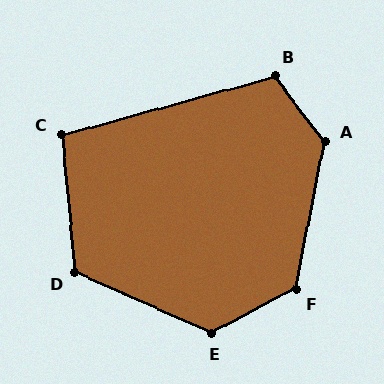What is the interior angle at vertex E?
Approximately 129 degrees (obtuse).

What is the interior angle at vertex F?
Approximately 128 degrees (obtuse).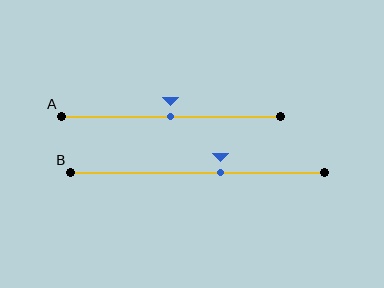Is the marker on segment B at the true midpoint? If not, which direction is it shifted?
No, the marker on segment B is shifted to the right by about 9% of the segment length.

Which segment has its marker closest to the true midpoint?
Segment A has its marker closest to the true midpoint.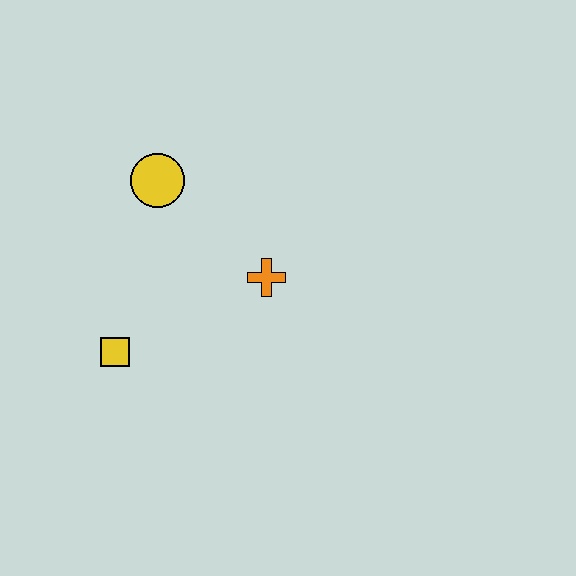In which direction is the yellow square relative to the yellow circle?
The yellow square is below the yellow circle.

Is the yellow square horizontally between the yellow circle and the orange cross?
No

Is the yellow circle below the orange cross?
No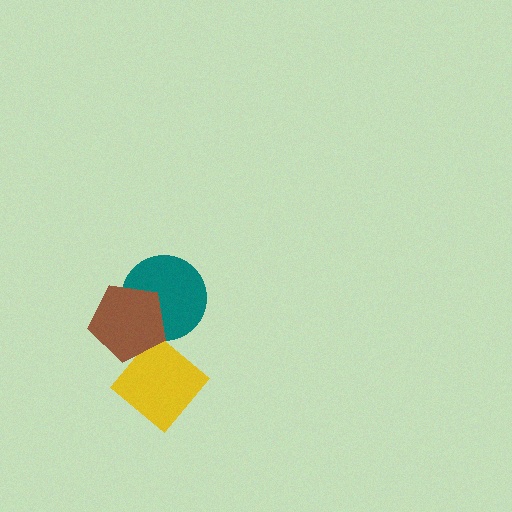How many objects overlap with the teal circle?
1 object overlaps with the teal circle.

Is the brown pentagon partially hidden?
No, no other shape covers it.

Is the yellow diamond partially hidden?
Yes, it is partially covered by another shape.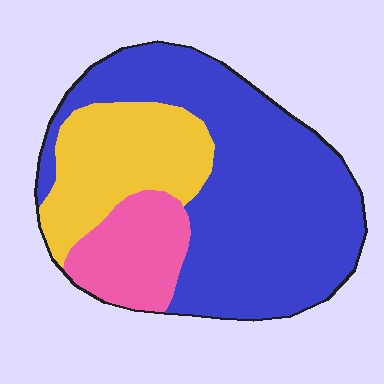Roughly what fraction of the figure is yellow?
Yellow covers about 25% of the figure.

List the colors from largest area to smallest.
From largest to smallest: blue, yellow, pink.